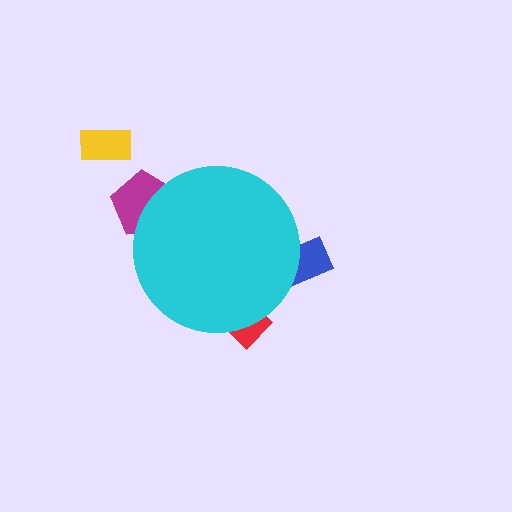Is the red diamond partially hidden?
Yes, the red diamond is partially hidden behind the cyan circle.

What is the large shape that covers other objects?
A cyan circle.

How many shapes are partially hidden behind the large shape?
3 shapes are partially hidden.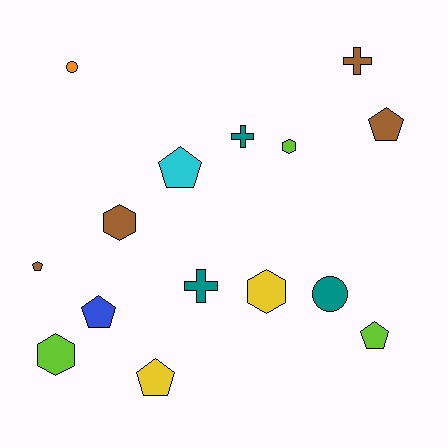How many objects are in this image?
There are 15 objects.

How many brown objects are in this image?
There are 4 brown objects.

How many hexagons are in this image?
There are 4 hexagons.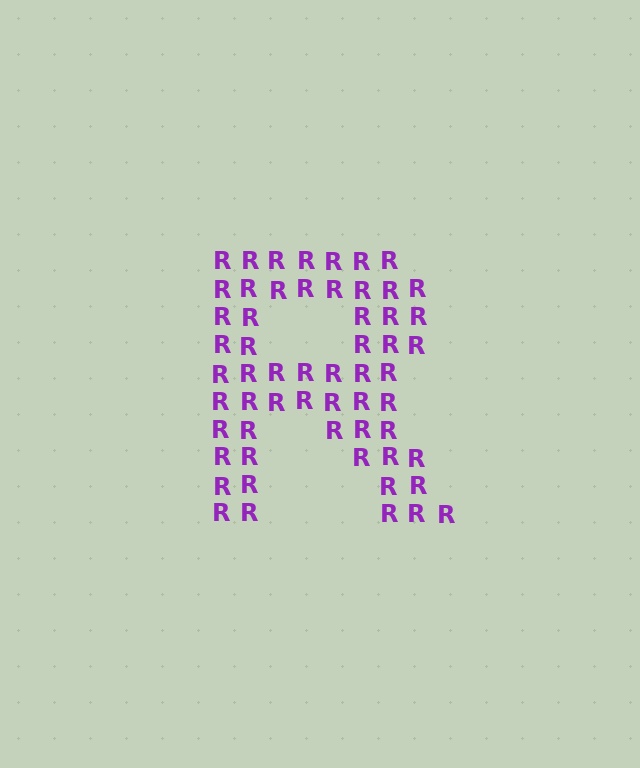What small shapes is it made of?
It is made of small letter R's.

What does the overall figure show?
The overall figure shows the letter R.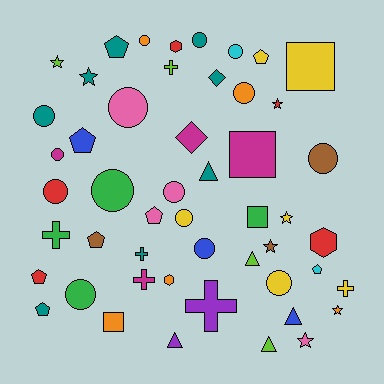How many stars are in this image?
There are 7 stars.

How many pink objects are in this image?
There are 4 pink objects.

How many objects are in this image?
There are 50 objects.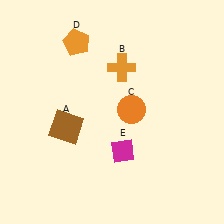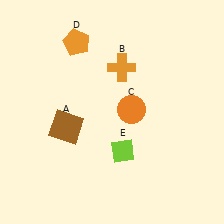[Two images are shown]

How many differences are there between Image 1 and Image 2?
There is 1 difference between the two images.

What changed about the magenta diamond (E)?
In Image 1, E is magenta. In Image 2, it changed to lime.